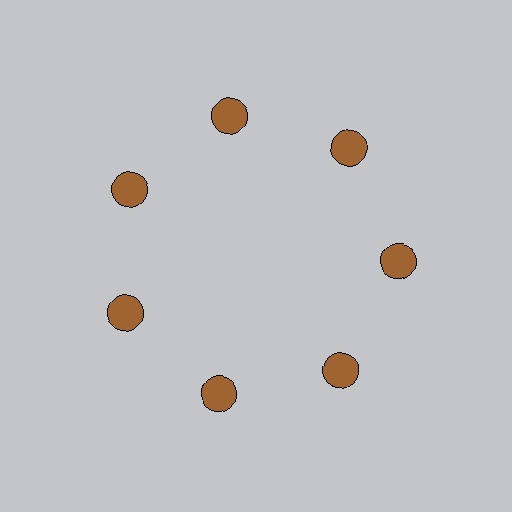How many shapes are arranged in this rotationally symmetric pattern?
There are 7 shapes, arranged in 7 groups of 1.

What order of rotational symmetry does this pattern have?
This pattern has 7-fold rotational symmetry.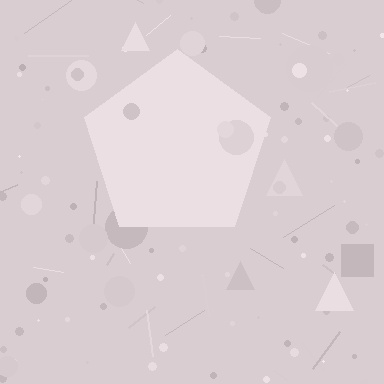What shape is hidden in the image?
A pentagon is hidden in the image.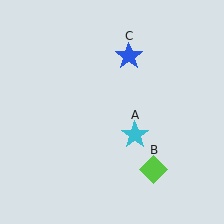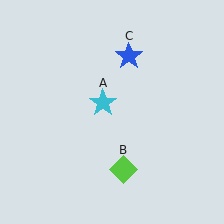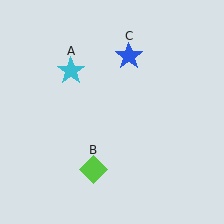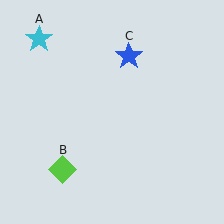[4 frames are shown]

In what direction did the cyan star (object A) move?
The cyan star (object A) moved up and to the left.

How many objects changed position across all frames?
2 objects changed position: cyan star (object A), lime diamond (object B).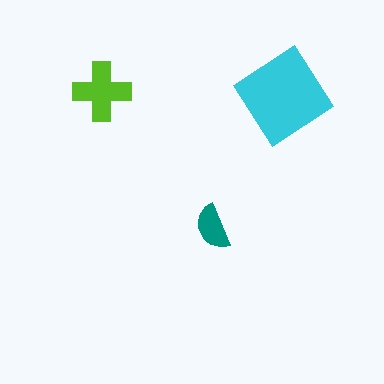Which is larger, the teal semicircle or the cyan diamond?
The cyan diamond.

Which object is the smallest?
The teal semicircle.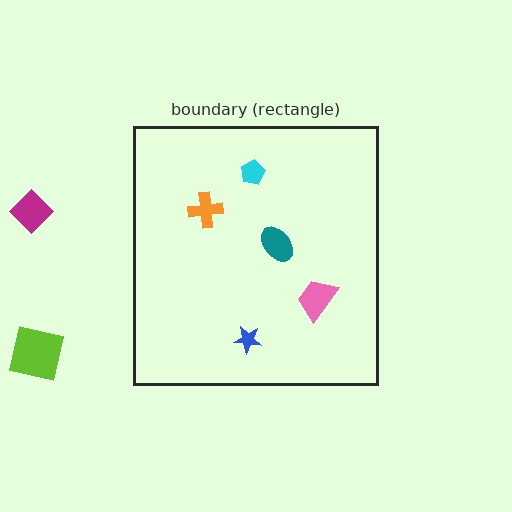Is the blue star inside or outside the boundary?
Inside.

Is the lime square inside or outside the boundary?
Outside.